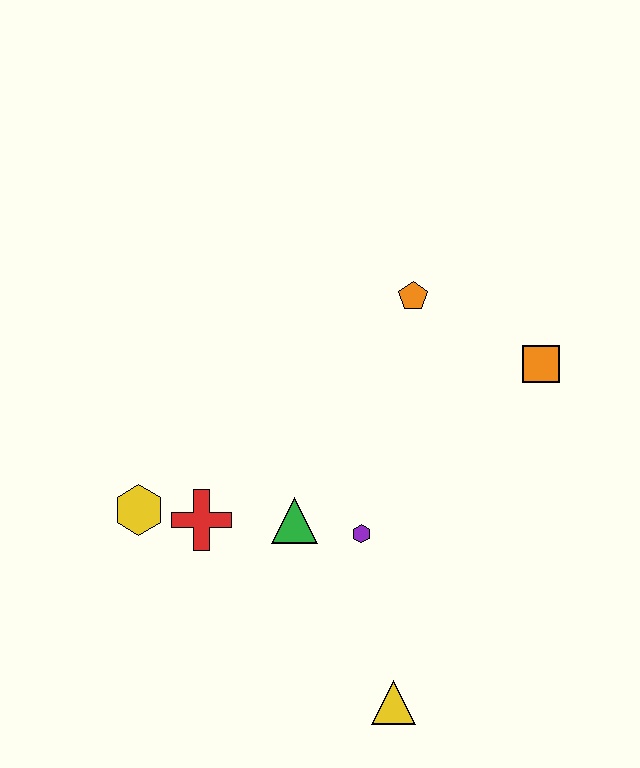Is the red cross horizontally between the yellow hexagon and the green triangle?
Yes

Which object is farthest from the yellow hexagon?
The orange square is farthest from the yellow hexagon.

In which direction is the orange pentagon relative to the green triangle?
The orange pentagon is above the green triangle.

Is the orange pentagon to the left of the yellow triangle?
No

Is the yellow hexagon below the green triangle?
No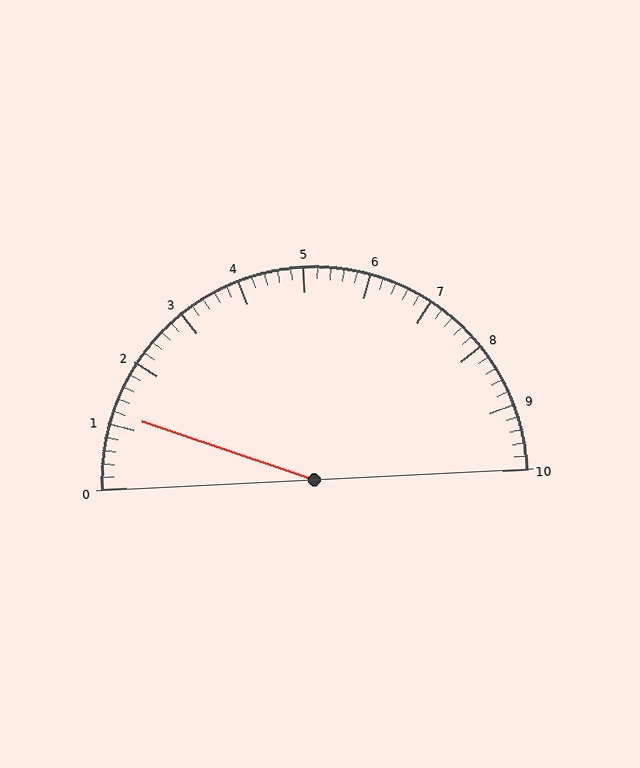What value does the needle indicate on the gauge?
The needle indicates approximately 1.2.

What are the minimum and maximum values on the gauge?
The gauge ranges from 0 to 10.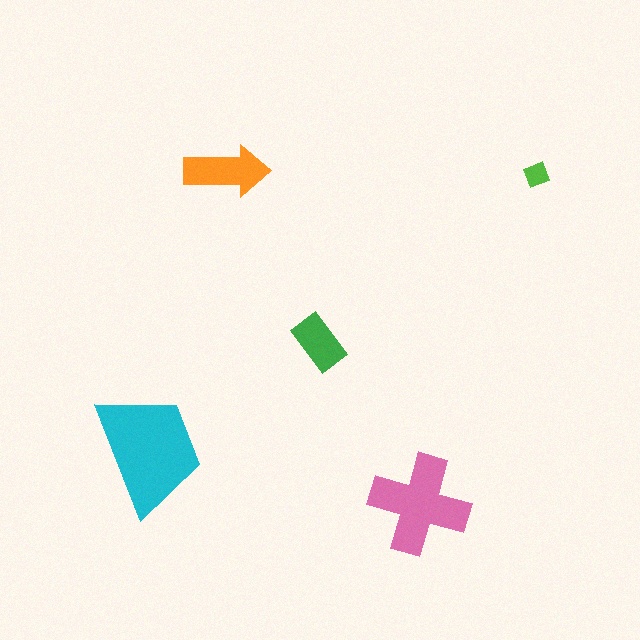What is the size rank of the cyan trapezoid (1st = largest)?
1st.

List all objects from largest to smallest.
The cyan trapezoid, the pink cross, the orange arrow, the green rectangle, the lime diamond.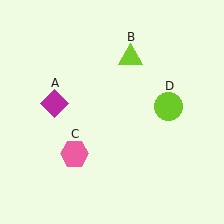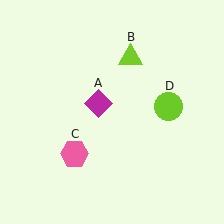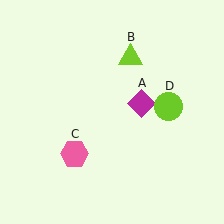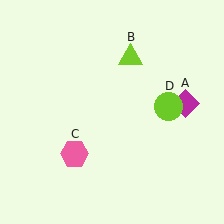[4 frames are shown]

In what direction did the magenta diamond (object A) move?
The magenta diamond (object A) moved right.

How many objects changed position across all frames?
1 object changed position: magenta diamond (object A).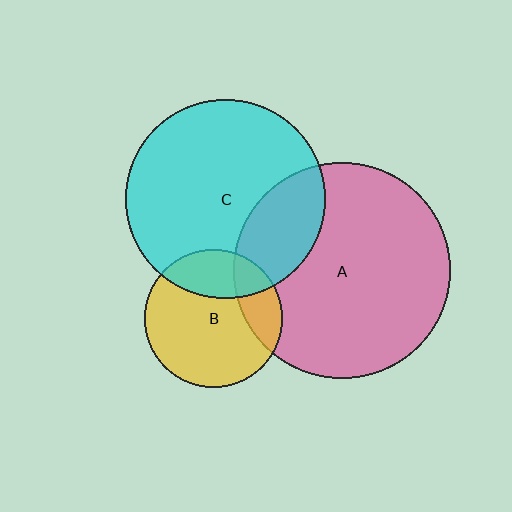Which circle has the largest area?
Circle A (pink).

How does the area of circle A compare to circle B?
Approximately 2.5 times.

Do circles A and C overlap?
Yes.